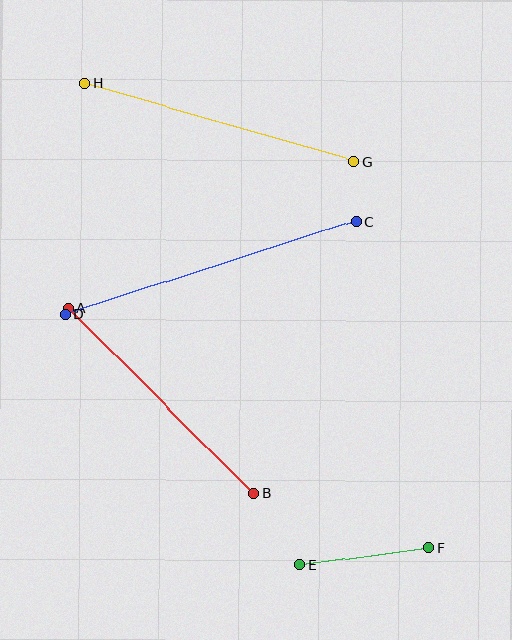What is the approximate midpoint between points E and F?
The midpoint is at approximately (364, 556) pixels.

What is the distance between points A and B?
The distance is approximately 262 pixels.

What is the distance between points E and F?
The distance is approximately 130 pixels.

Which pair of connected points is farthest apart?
Points C and D are farthest apart.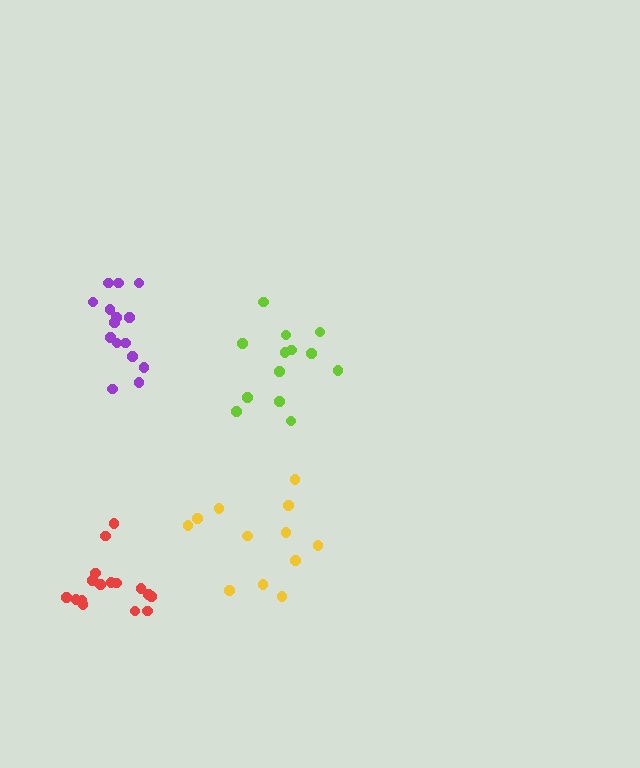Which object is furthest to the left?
The red cluster is leftmost.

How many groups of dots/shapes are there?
There are 4 groups.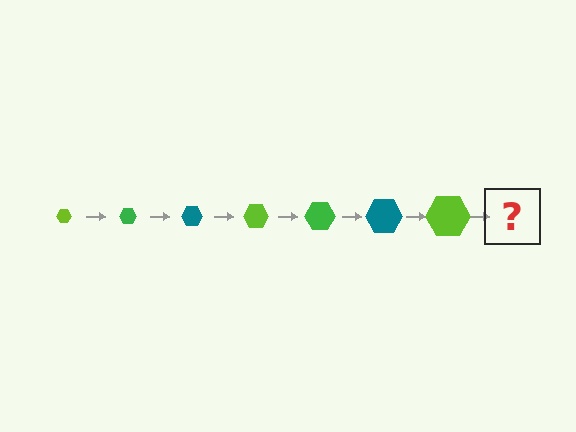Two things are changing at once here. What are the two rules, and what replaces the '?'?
The two rules are that the hexagon grows larger each step and the color cycles through lime, green, and teal. The '?' should be a green hexagon, larger than the previous one.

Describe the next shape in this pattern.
It should be a green hexagon, larger than the previous one.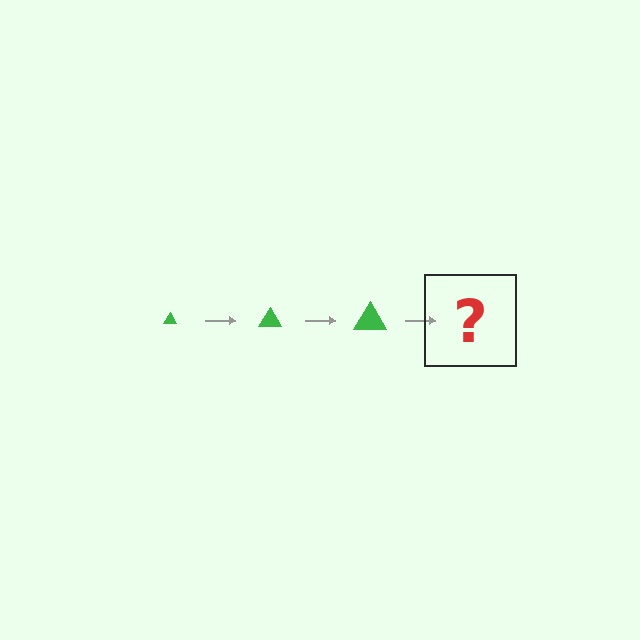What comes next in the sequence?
The next element should be a green triangle, larger than the previous one.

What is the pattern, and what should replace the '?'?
The pattern is that the triangle gets progressively larger each step. The '?' should be a green triangle, larger than the previous one.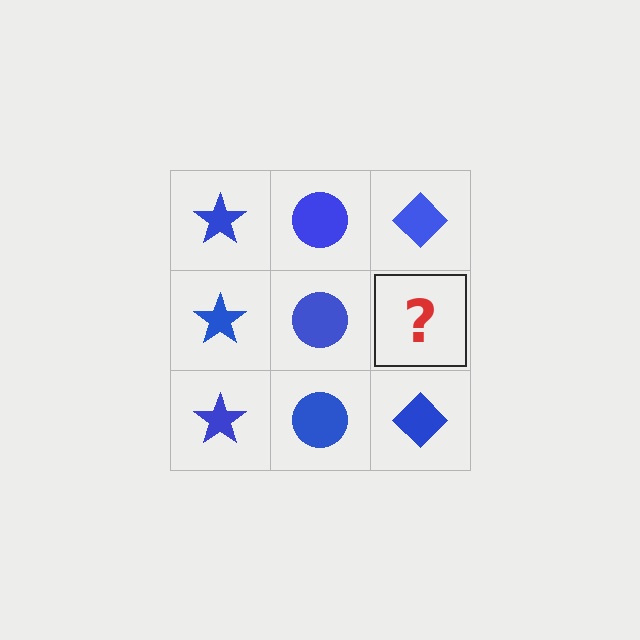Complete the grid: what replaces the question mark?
The question mark should be replaced with a blue diamond.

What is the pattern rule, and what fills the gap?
The rule is that each column has a consistent shape. The gap should be filled with a blue diamond.